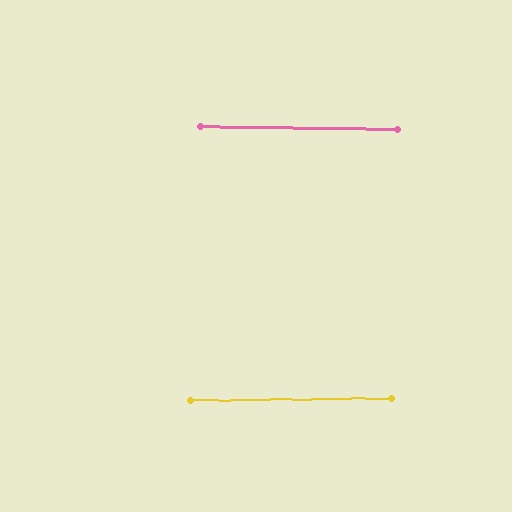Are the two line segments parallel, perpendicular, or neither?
Parallel — their directions differ by only 1.4°.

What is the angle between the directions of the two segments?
Approximately 1 degree.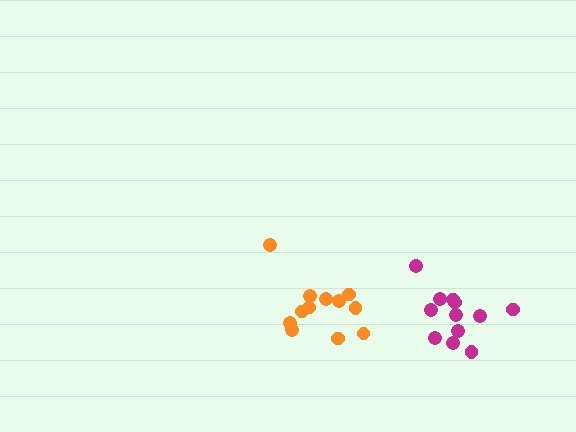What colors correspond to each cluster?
The clusters are colored: orange, magenta.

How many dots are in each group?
Group 1: 12 dots, Group 2: 12 dots (24 total).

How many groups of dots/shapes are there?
There are 2 groups.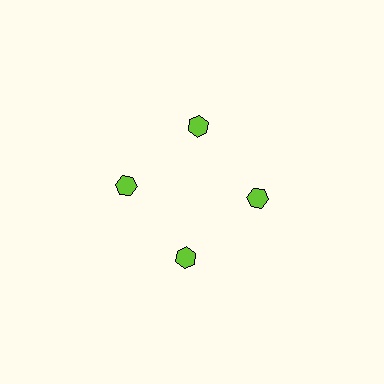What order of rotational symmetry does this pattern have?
This pattern has 4-fold rotational symmetry.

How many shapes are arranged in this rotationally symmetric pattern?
There are 4 shapes, arranged in 4 groups of 1.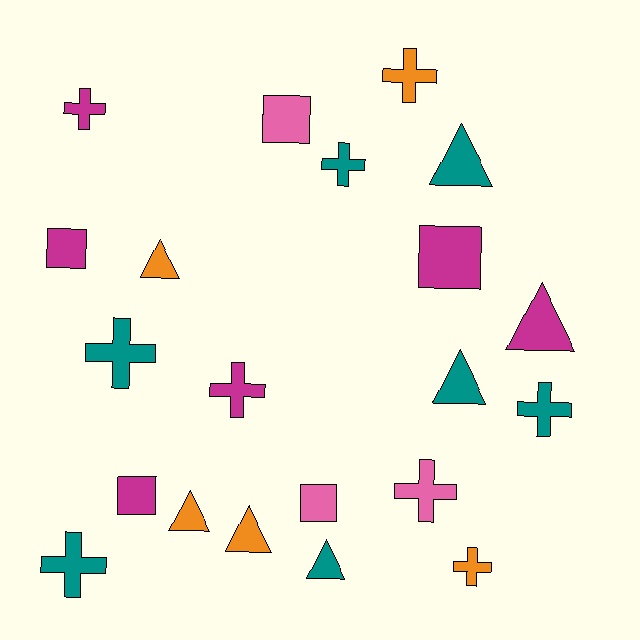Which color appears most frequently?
Teal, with 7 objects.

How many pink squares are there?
There are 2 pink squares.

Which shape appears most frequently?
Cross, with 9 objects.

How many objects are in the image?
There are 21 objects.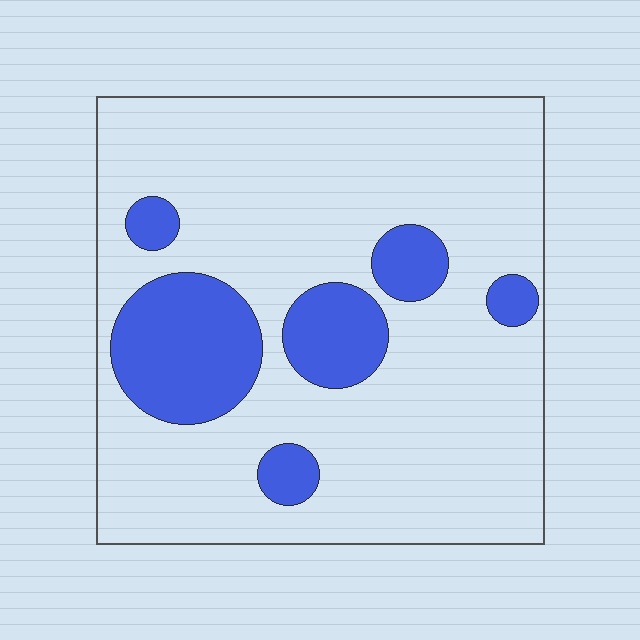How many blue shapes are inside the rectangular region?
6.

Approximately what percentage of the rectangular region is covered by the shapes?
Approximately 20%.